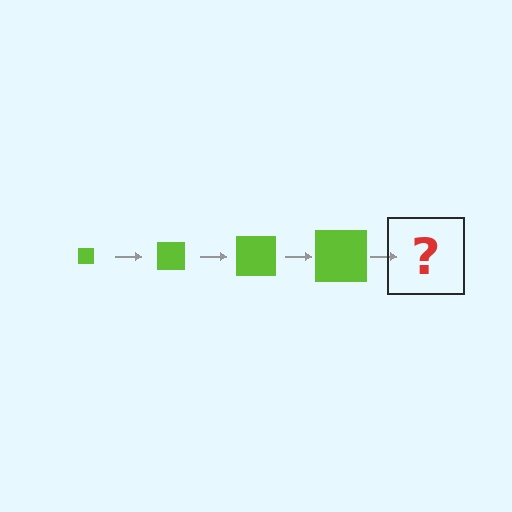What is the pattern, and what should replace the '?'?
The pattern is that the square gets progressively larger each step. The '?' should be a lime square, larger than the previous one.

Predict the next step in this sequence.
The next step is a lime square, larger than the previous one.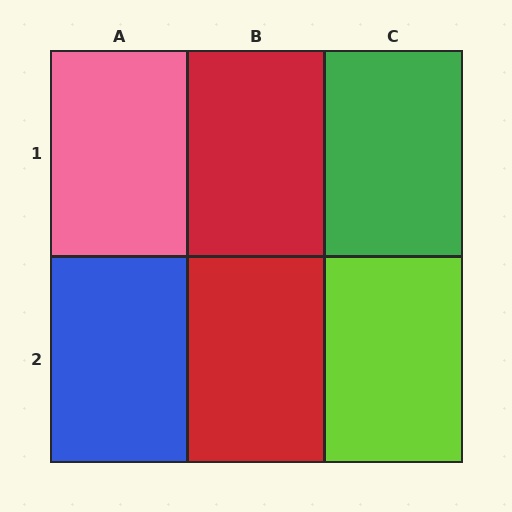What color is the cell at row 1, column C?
Green.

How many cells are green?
1 cell is green.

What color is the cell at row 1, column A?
Pink.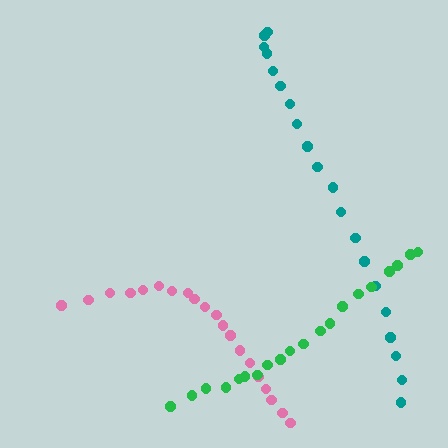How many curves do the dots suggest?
There are 3 distinct paths.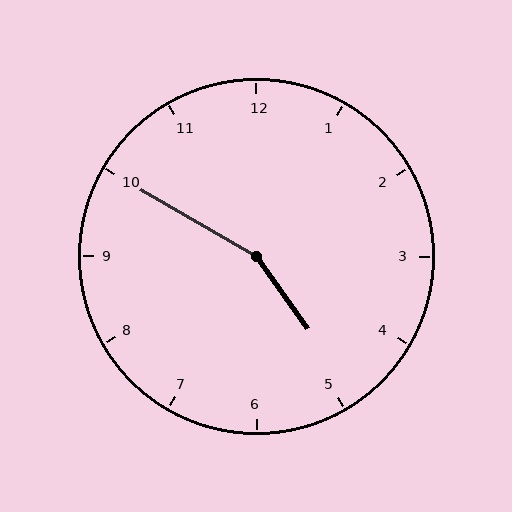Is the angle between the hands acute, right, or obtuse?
It is obtuse.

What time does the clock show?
4:50.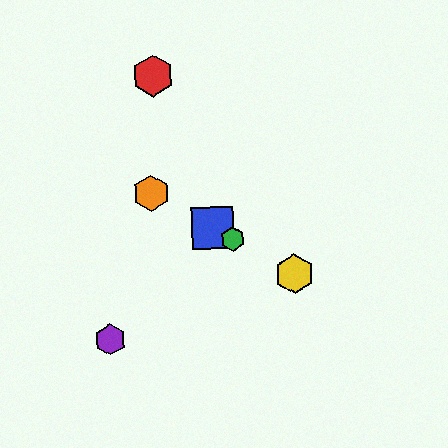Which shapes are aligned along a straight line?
The blue square, the green hexagon, the yellow hexagon, the orange hexagon are aligned along a straight line.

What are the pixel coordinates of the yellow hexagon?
The yellow hexagon is at (295, 274).